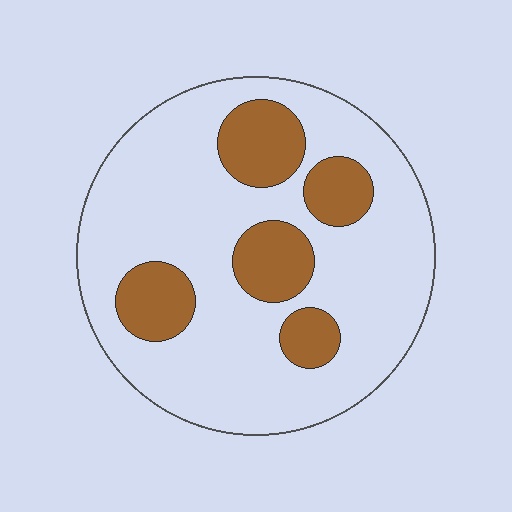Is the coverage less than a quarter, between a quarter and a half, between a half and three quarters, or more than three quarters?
Less than a quarter.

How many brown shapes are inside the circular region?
5.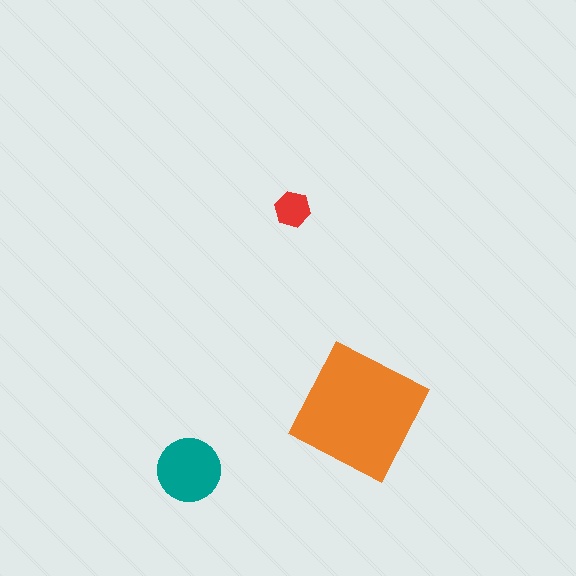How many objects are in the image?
There are 3 objects in the image.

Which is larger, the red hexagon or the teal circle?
The teal circle.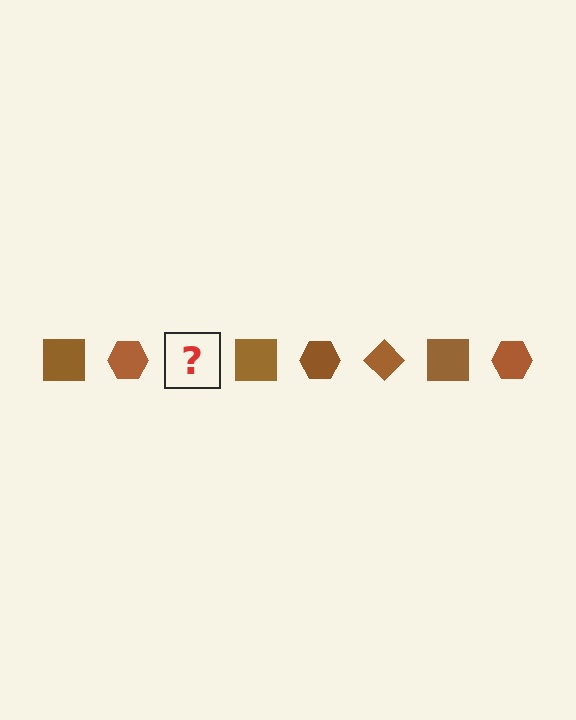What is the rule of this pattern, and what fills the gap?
The rule is that the pattern cycles through square, hexagon, diamond shapes in brown. The gap should be filled with a brown diamond.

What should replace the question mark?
The question mark should be replaced with a brown diamond.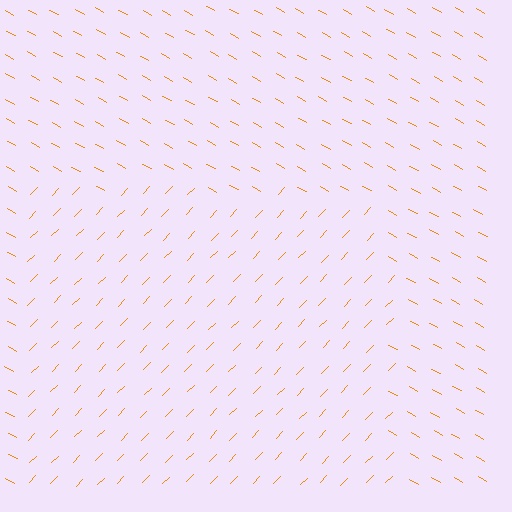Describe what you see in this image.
The image is filled with small orange line segments. A rectangle region in the image has lines oriented differently from the surrounding lines, creating a visible texture boundary.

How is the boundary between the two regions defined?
The boundary is defined purely by a change in line orientation (approximately 75 degrees difference). All lines are the same color and thickness.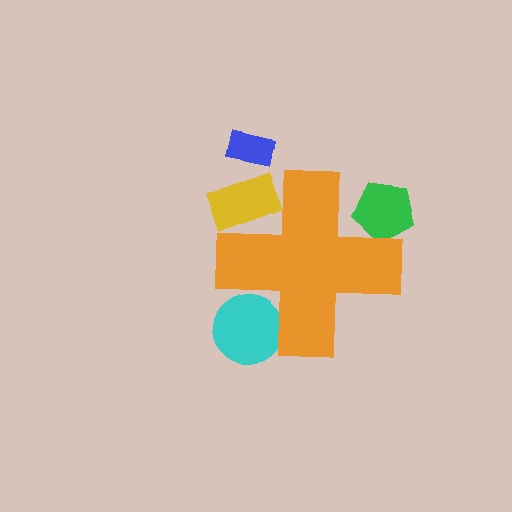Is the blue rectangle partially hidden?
No, the blue rectangle is fully visible.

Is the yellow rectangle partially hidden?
Yes, the yellow rectangle is partially hidden behind the orange cross.